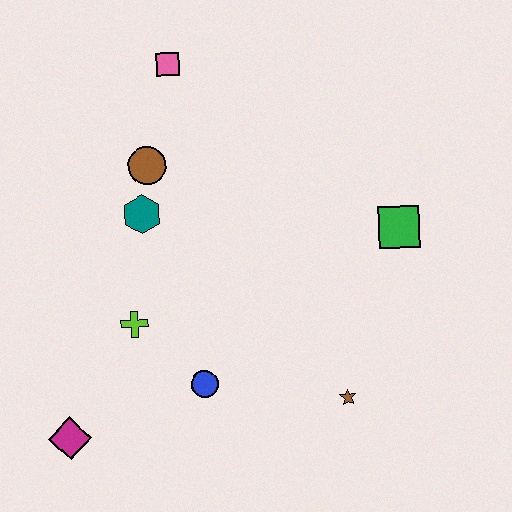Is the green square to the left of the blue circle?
No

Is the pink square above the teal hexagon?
Yes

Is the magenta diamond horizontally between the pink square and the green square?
No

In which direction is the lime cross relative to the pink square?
The lime cross is below the pink square.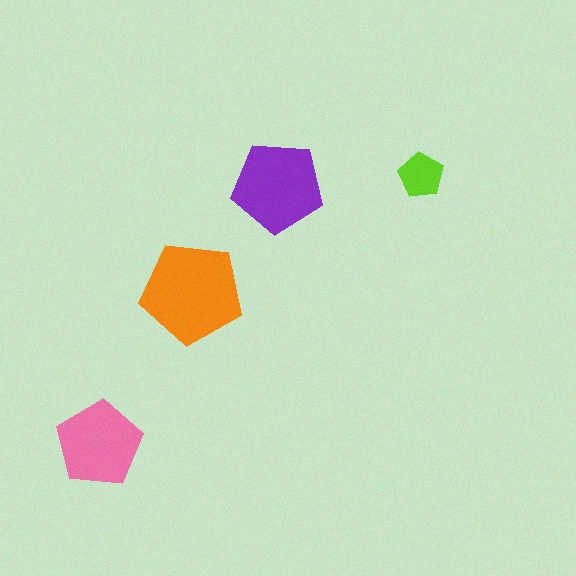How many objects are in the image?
There are 4 objects in the image.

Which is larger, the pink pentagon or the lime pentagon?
The pink one.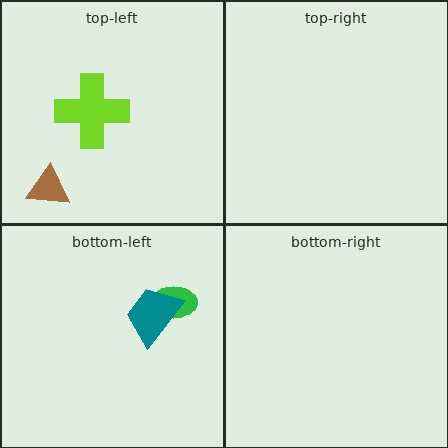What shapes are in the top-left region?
The brown triangle, the lime cross.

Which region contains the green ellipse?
The bottom-left region.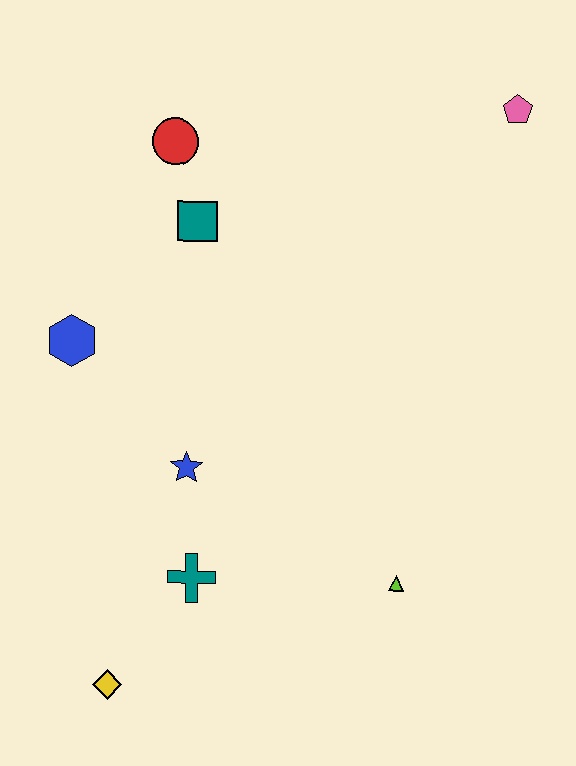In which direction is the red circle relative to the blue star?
The red circle is above the blue star.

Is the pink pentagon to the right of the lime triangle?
Yes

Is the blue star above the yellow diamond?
Yes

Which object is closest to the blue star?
The teal cross is closest to the blue star.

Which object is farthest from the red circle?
The yellow diamond is farthest from the red circle.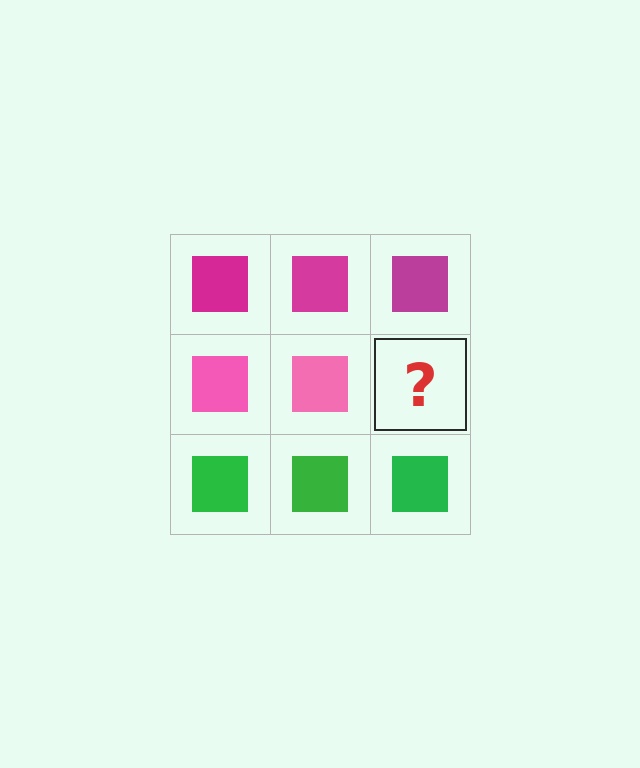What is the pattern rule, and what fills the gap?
The rule is that each row has a consistent color. The gap should be filled with a pink square.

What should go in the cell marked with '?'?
The missing cell should contain a pink square.